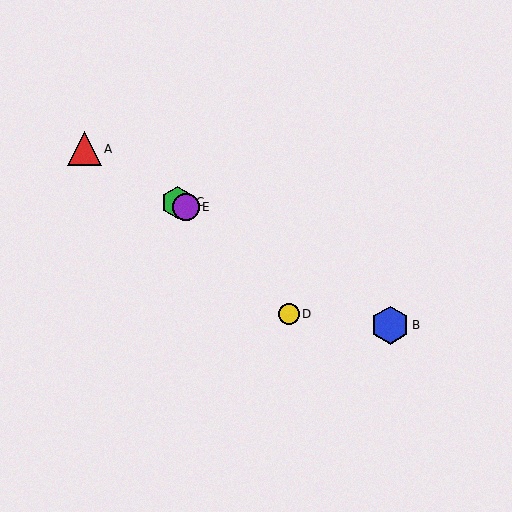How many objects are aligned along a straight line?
4 objects (A, B, C, E) are aligned along a straight line.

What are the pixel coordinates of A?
Object A is at (84, 149).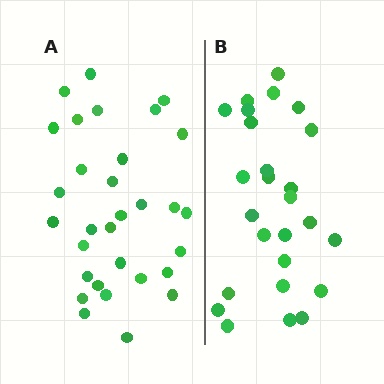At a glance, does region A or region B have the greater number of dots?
Region A (the left region) has more dots.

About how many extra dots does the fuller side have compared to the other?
Region A has about 5 more dots than region B.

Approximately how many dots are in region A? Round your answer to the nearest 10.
About 30 dots. (The exact count is 31, which rounds to 30.)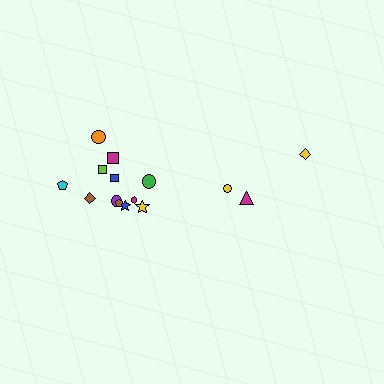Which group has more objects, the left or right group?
The left group.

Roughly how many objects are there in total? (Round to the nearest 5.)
Roughly 15 objects in total.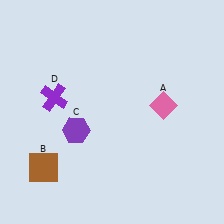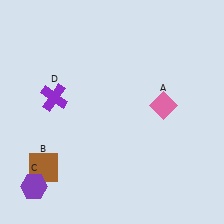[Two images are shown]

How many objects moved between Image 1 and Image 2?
1 object moved between the two images.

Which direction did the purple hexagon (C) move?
The purple hexagon (C) moved down.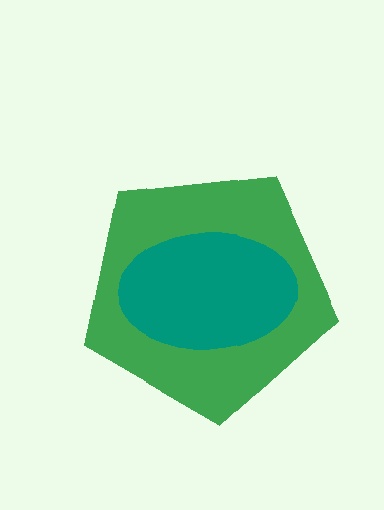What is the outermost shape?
The green pentagon.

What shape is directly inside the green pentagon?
The teal ellipse.